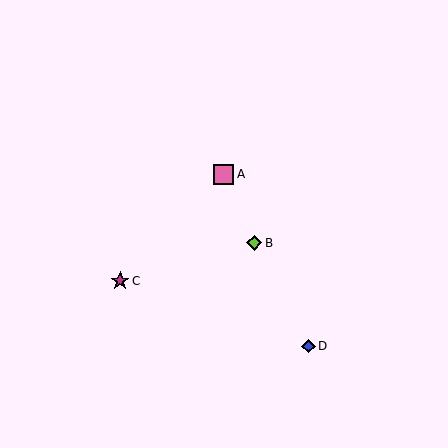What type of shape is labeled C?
Shape C is a magenta star.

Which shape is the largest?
The pink square (labeled A) is the largest.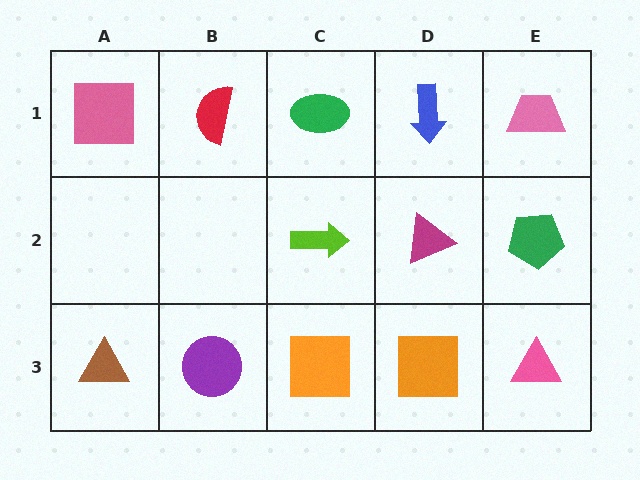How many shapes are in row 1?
5 shapes.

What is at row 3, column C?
An orange square.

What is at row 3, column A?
A brown triangle.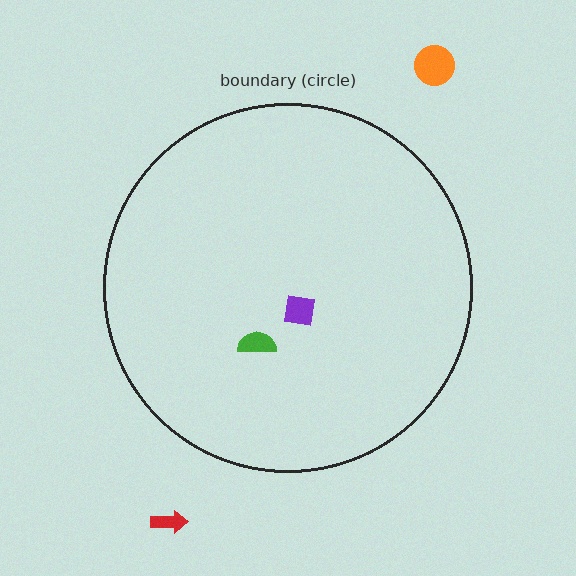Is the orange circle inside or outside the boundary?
Outside.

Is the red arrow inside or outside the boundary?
Outside.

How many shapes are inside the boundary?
2 inside, 2 outside.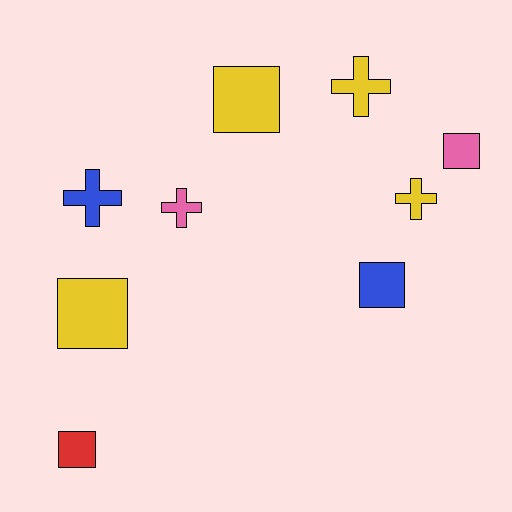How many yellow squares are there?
There are 2 yellow squares.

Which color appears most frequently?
Yellow, with 4 objects.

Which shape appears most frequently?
Square, with 5 objects.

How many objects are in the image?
There are 9 objects.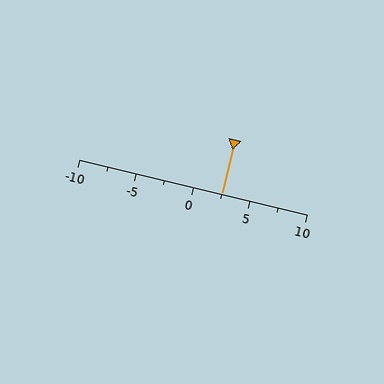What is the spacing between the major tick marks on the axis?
The major ticks are spaced 5 apart.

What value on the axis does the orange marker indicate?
The marker indicates approximately 2.5.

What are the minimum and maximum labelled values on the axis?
The axis runs from -10 to 10.